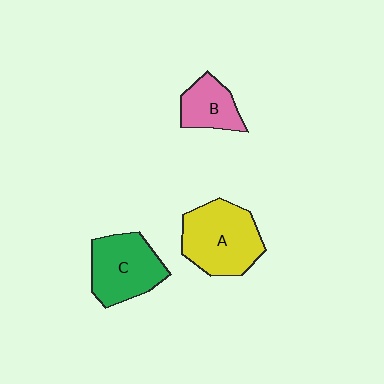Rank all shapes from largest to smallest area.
From largest to smallest: A (yellow), C (green), B (pink).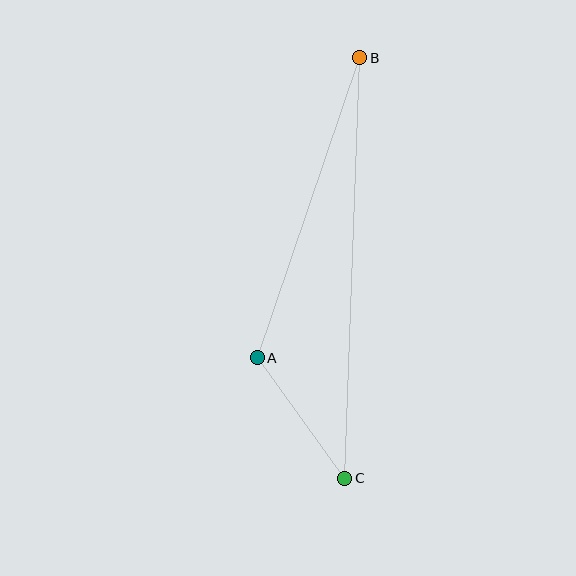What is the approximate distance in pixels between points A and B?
The distance between A and B is approximately 317 pixels.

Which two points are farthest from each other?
Points B and C are farthest from each other.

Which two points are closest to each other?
Points A and C are closest to each other.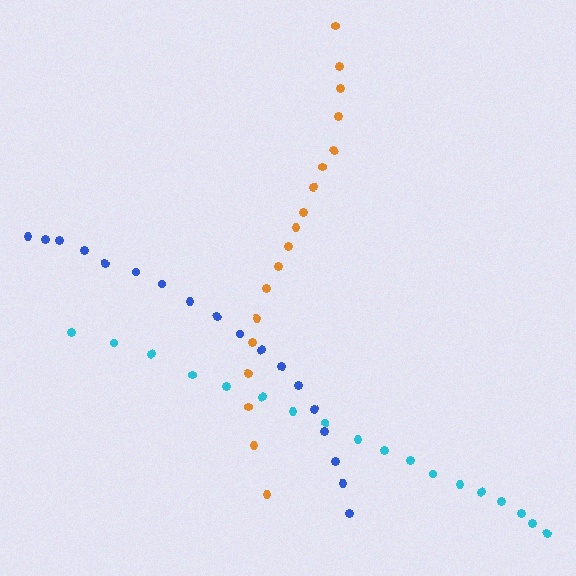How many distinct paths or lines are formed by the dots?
There are 3 distinct paths.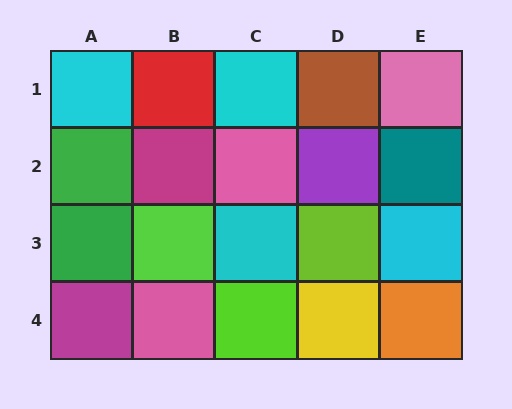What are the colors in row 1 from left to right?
Cyan, red, cyan, brown, pink.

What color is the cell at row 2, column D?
Purple.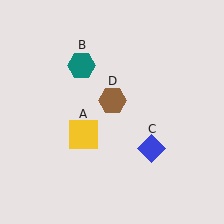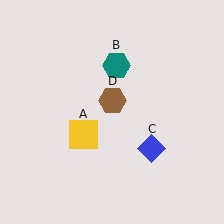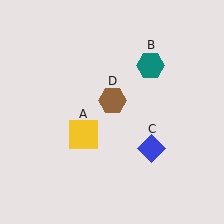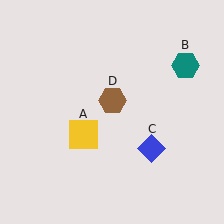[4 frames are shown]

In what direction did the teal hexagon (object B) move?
The teal hexagon (object B) moved right.